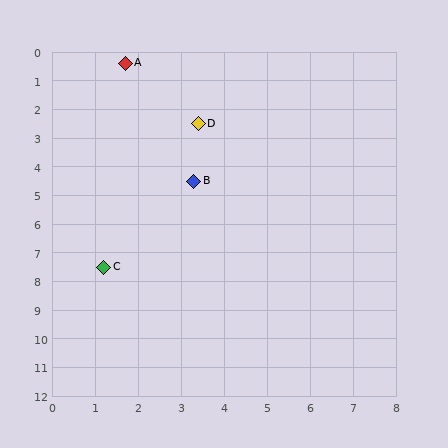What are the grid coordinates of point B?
Point B is at approximately (3.3, 4.5).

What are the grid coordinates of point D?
Point D is at approximately (3.4, 2.5).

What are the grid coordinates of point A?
Point A is at approximately (1.7, 0.4).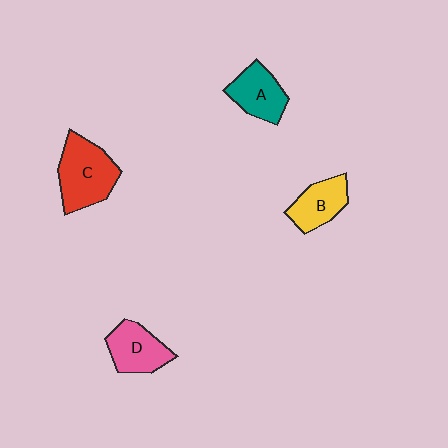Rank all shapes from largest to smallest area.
From largest to smallest: C (red), D (pink), A (teal), B (yellow).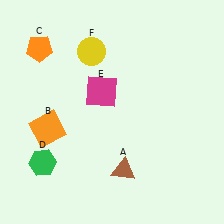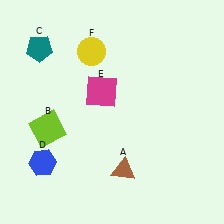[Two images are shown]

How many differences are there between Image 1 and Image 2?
There are 3 differences between the two images.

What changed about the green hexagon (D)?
In Image 1, D is green. In Image 2, it changed to blue.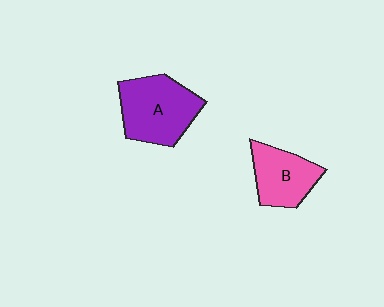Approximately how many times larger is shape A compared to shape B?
Approximately 1.4 times.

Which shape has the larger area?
Shape A (purple).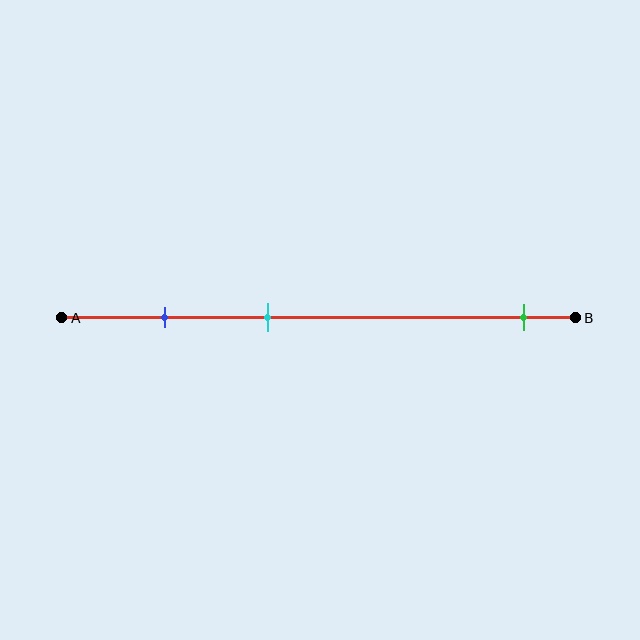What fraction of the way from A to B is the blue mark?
The blue mark is approximately 20% (0.2) of the way from A to B.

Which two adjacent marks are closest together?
The blue and cyan marks are the closest adjacent pair.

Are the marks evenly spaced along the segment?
No, the marks are not evenly spaced.